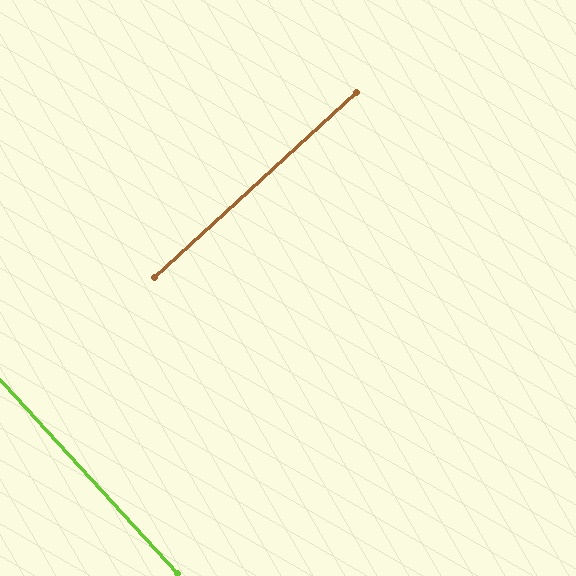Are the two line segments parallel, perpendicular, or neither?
Perpendicular — they meet at approximately 90°.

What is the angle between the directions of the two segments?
Approximately 90 degrees.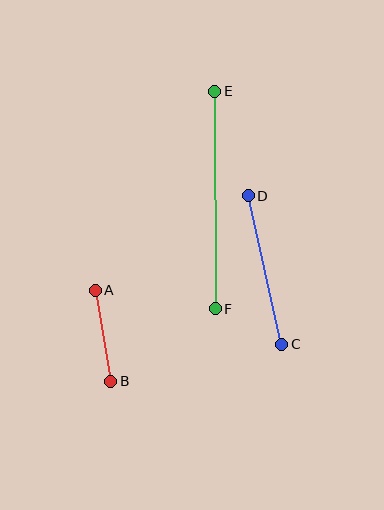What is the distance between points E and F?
The distance is approximately 217 pixels.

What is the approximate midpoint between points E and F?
The midpoint is at approximately (215, 200) pixels.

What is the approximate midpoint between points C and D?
The midpoint is at approximately (265, 270) pixels.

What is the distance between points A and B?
The distance is approximately 92 pixels.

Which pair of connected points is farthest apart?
Points E and F are farthest apart.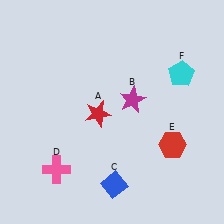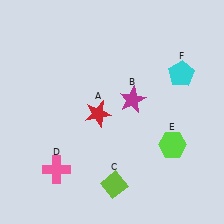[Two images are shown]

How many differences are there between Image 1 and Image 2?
There are 2 differences between the two images.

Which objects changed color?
C changed from blue to lime. E changed from red to lime.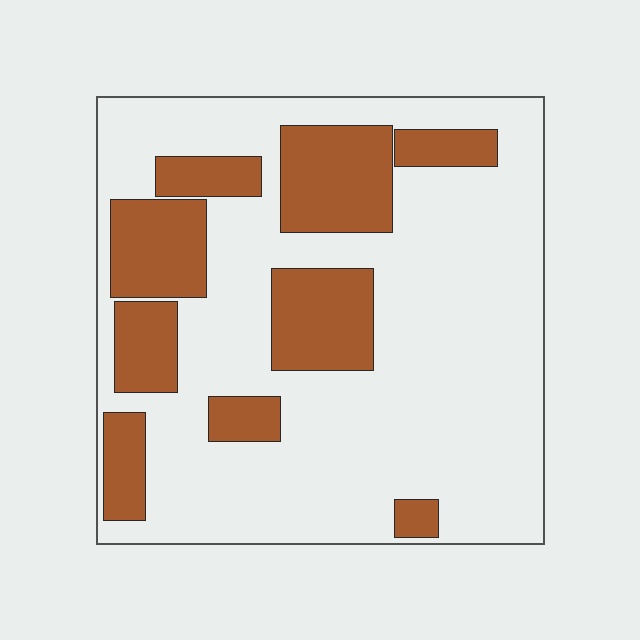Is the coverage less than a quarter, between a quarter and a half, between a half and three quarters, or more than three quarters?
Between a quarter and a half.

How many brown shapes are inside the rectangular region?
9.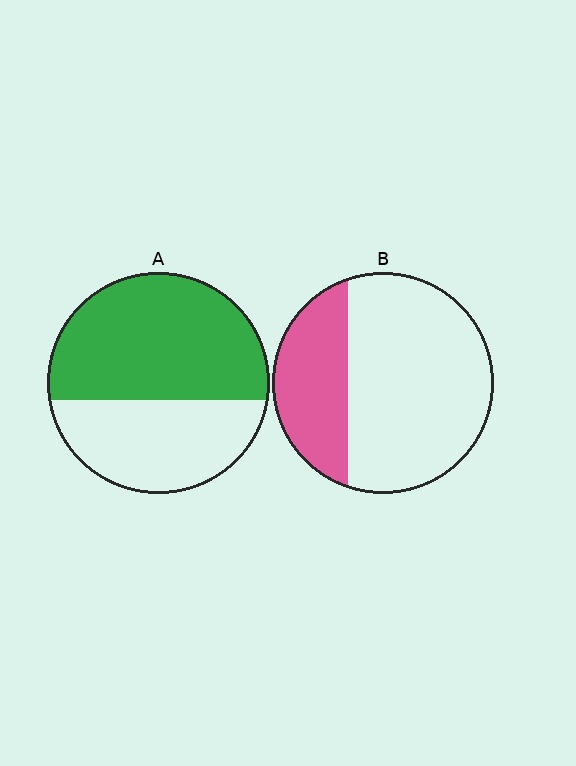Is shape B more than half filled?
No.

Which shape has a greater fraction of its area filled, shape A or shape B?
Shape A.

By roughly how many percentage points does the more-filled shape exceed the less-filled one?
By roughly 30 percentage points (A over B).